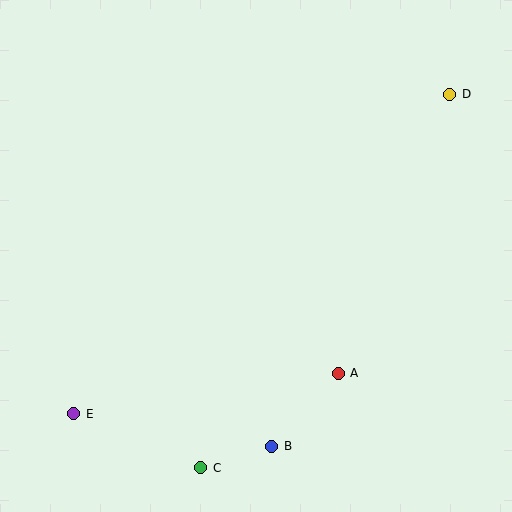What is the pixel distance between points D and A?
The distance between D and A is 300 pixels.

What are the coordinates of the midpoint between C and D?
The midpoint between C and D is at (325, 281).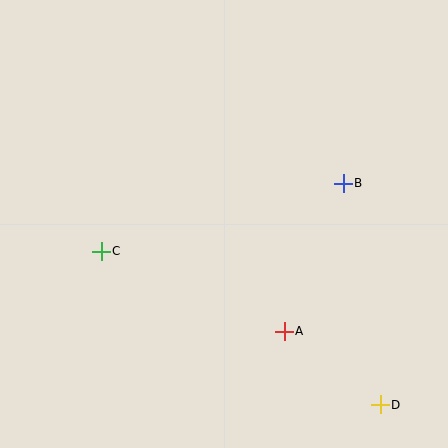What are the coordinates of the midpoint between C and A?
The midpoint between C and A is at (193, 291).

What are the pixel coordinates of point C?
Point C is at (101, 251).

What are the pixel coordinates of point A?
Point A is at (284, 331).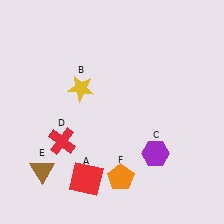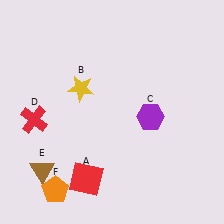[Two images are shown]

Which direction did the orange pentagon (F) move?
The orange pentagon (F) moved left.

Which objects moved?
The objects that moved are: the purple hexagon (C), the red cross (D), the orange pentagon (F).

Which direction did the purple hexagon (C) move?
The purple hexagon (C) moved up.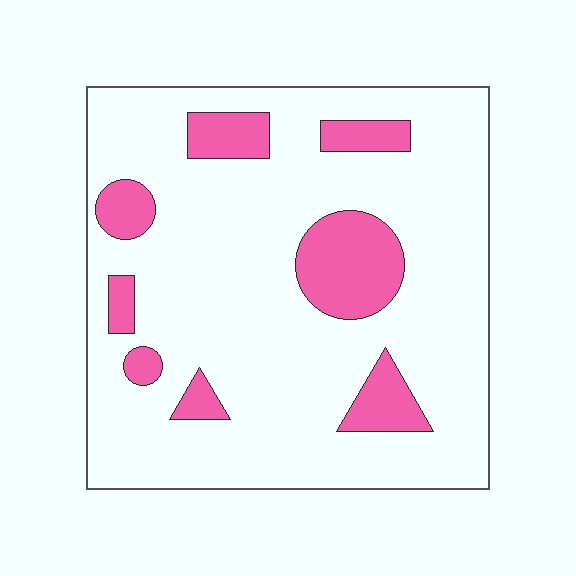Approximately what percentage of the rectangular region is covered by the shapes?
Approximately 15%.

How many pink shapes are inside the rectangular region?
8.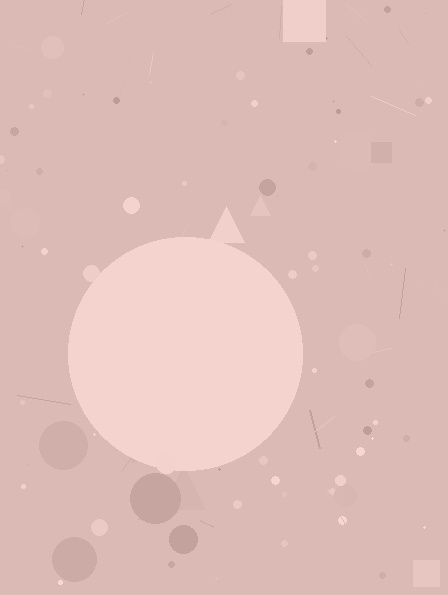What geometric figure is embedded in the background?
A circle is embedded in the background.